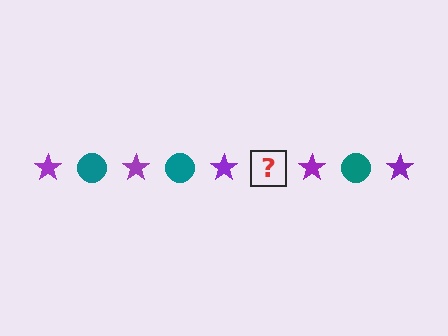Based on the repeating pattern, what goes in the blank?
The blank should be a teal circle.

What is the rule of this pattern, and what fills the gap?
The rule is that the pattern alternates between purple star and teal circle. The gap should be filled with a teal circle.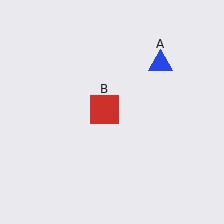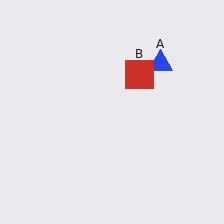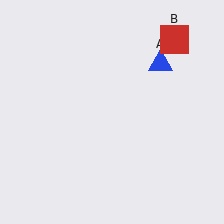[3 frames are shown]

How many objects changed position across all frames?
1 object changed position: red square (object B).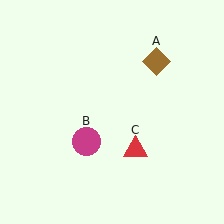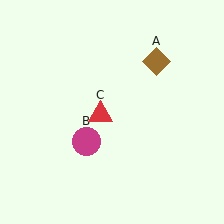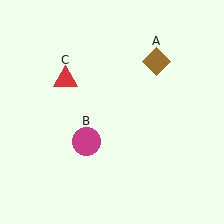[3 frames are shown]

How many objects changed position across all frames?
1 object changed position: red triangle (object C).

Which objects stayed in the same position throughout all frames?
Brown diamond (object A) and magenta circle (object B) remained stationary.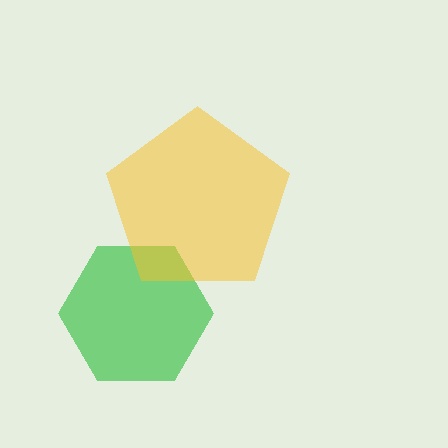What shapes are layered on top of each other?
The layered shapes are: a green hexagon, a yellow pentagon.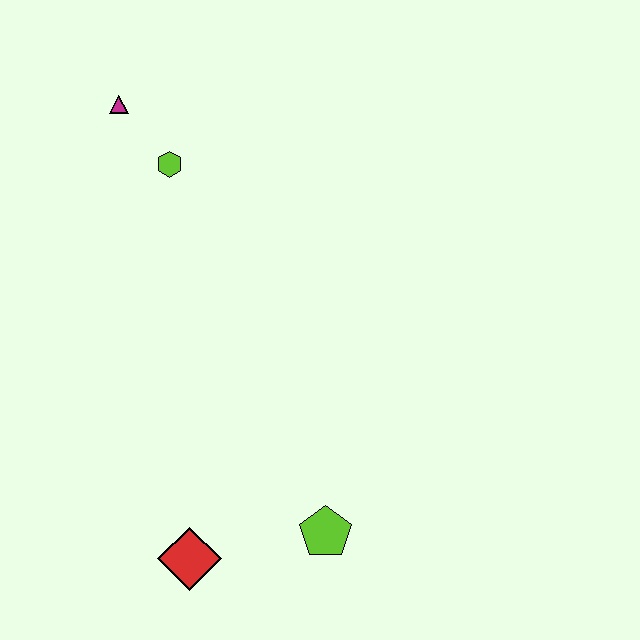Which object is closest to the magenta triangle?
The lime hexagon is closest to the magenta triangle.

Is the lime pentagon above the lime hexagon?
No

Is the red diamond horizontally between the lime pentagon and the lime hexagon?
Yes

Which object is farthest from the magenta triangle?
The lime pentagon is farthest from the magenta triangle.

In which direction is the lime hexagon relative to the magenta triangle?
The lime hexagon is below the magenta triangle.